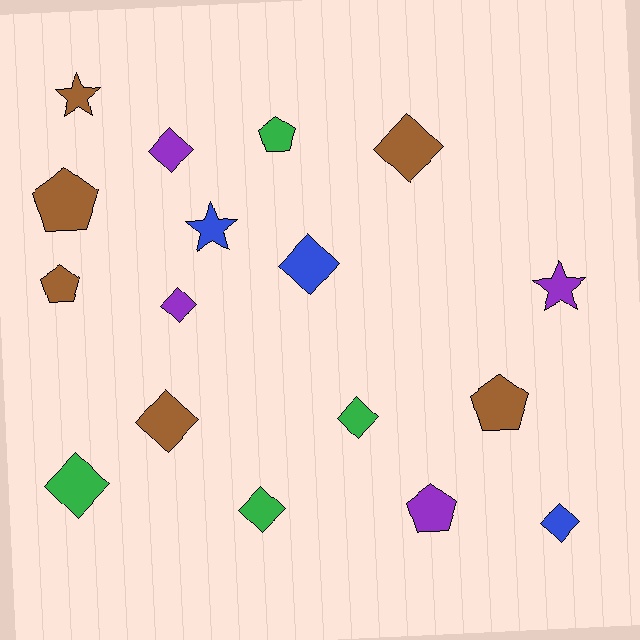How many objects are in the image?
There are 17 objects.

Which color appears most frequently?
Brown, with 6 objects.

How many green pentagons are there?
There is 1 green pentagon.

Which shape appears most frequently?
Diamond, with 9 objects.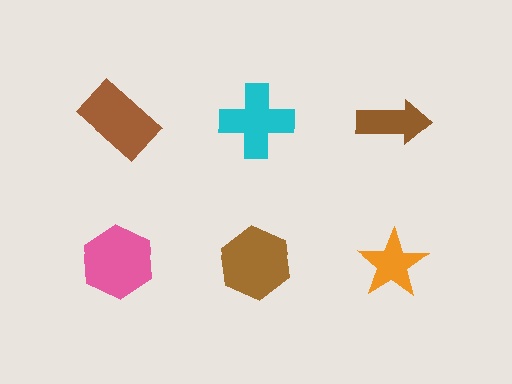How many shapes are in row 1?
3 shapes.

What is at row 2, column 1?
A pink hexagon.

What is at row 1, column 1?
A brown rectangle.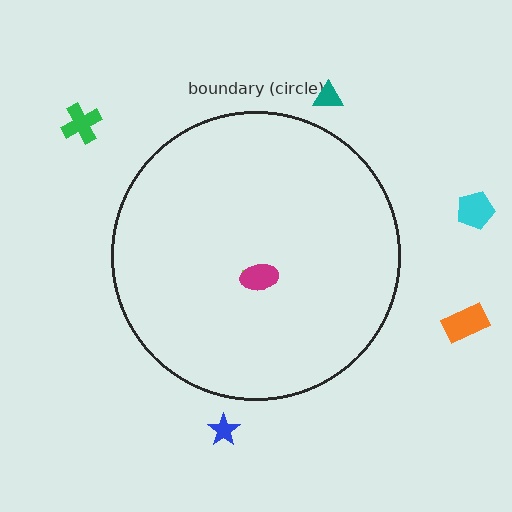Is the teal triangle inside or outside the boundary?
Outside.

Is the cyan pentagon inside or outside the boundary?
Outside.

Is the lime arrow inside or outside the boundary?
Inside.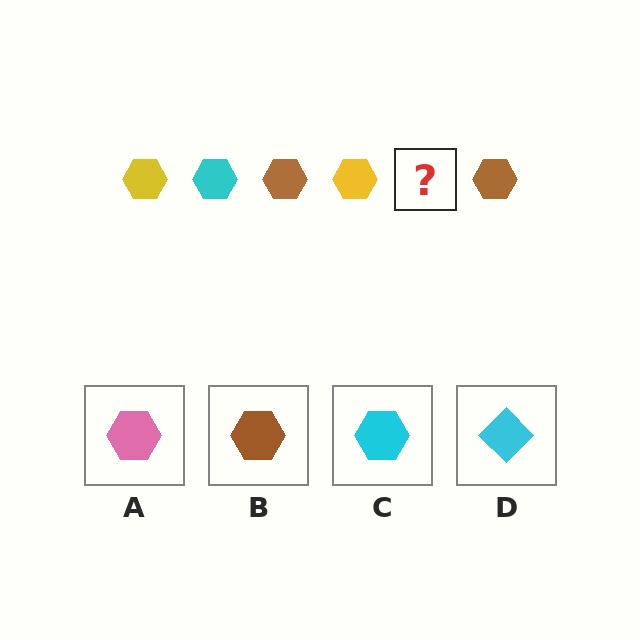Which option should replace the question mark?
Option C.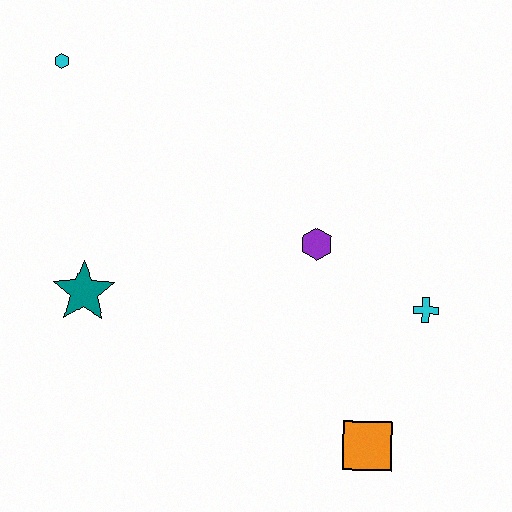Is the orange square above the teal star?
No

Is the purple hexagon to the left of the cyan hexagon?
No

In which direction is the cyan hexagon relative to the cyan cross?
The cyan hexagon is to the left of the cyan cross.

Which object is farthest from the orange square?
The cyan hexagon is farthest from the orange square.